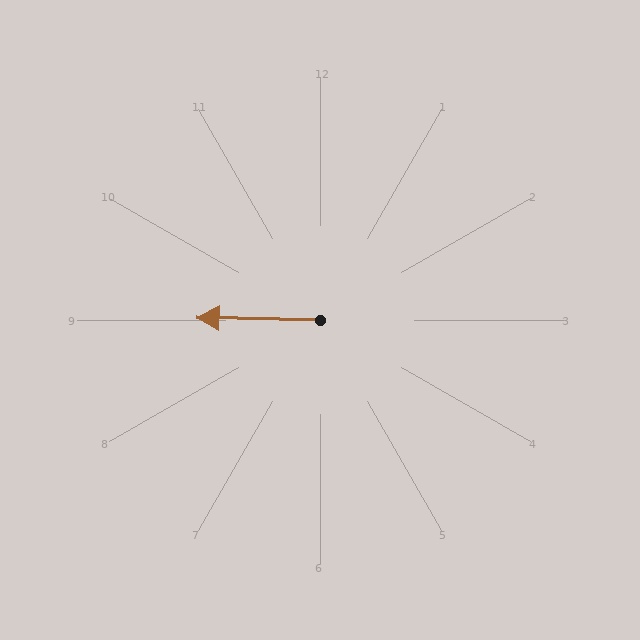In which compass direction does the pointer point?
West.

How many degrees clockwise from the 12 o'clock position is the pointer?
Approximately 271 degrees.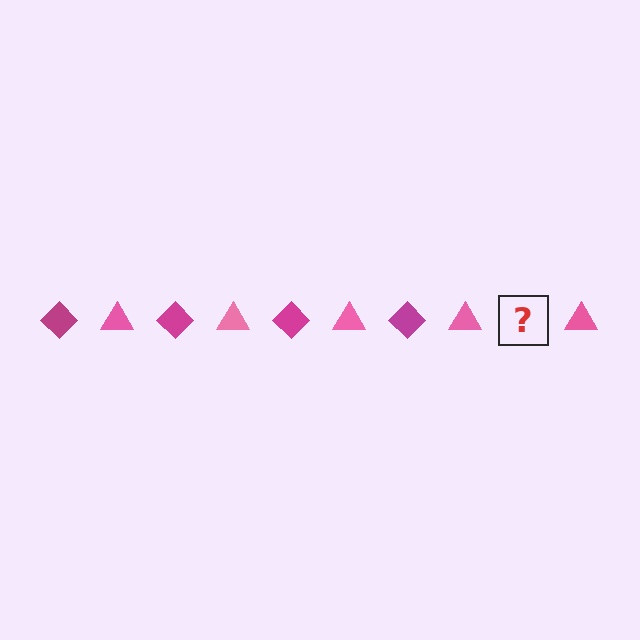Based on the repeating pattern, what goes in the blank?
The blank should be a magenta diamond.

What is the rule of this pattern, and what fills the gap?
The rule is that the pattern alternates between magenta diamond and pink triangle. The gap should be filled with a magenta diamond.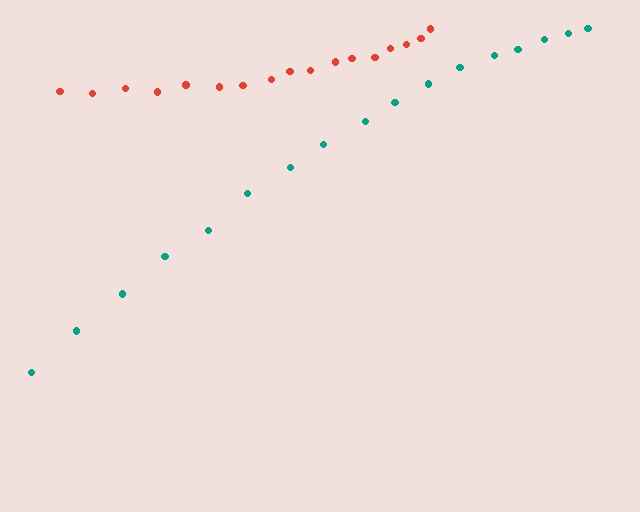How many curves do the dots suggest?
There are 2 distinct paths.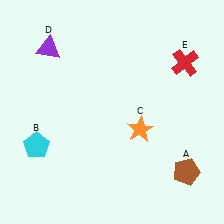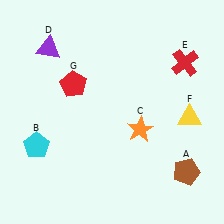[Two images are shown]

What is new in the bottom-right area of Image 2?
A yellow triangle (F) was added in the bottom-right area of Image 2.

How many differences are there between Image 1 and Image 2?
There are 2 differences between the two images.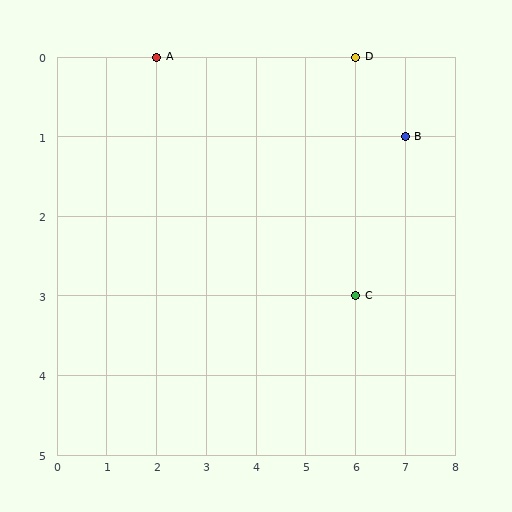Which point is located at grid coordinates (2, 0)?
Point A is at (2, 0).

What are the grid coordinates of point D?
Point D is at grid coordinates (6, 0).